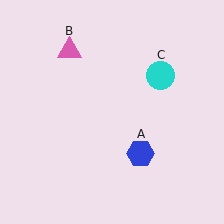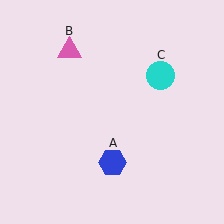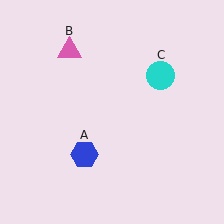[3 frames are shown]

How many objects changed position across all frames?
1 object changed position: blue hexagon (object A).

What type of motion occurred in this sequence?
The blue hexagon (object A) rotated clockwise around the center of the scene.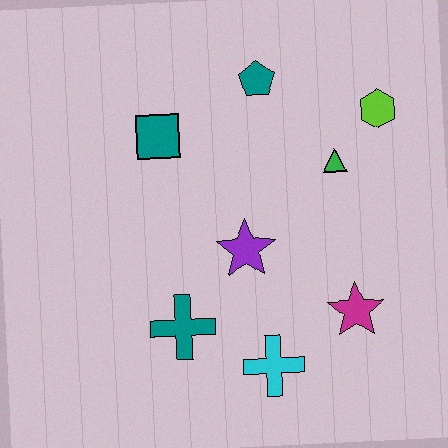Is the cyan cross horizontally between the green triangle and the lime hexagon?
No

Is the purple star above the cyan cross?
Yes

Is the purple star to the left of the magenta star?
Yes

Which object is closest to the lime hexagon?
The green triangle is closest to the lime hexagon.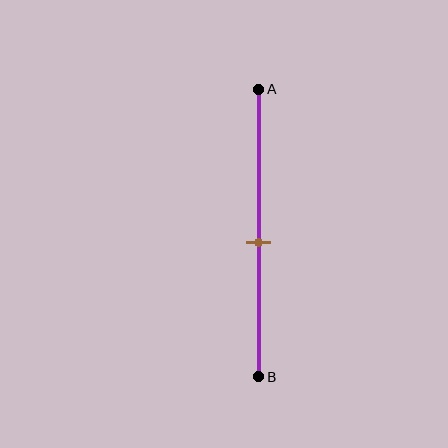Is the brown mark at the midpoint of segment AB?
No, the mark is at about 55% from A, not at the 50% midpoint.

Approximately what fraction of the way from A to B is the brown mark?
The brown mark is approximately 55% of the way from A to B.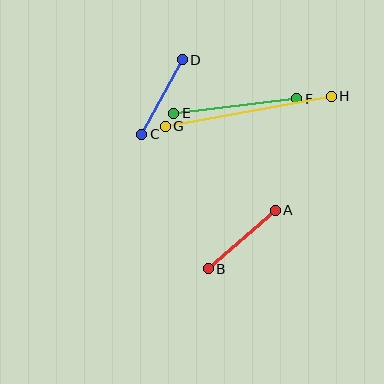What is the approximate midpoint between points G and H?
The midpoint is at approximately (248, 111) pixels.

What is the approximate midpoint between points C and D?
The midpoint is at approximately (162, 97) pixels.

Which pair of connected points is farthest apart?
Points G and H are farthest apart.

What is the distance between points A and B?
The distance is approximately 89 pixels.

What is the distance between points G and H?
The distance is approximately 169 pixels.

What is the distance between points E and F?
The distance is approximately 124 pixels.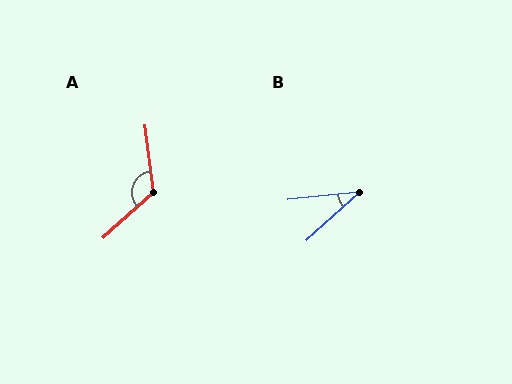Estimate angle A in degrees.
Approximately 125 degrees.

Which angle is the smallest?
B, at approximately 36 degrees.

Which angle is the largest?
A, at approximately 125 degrees.